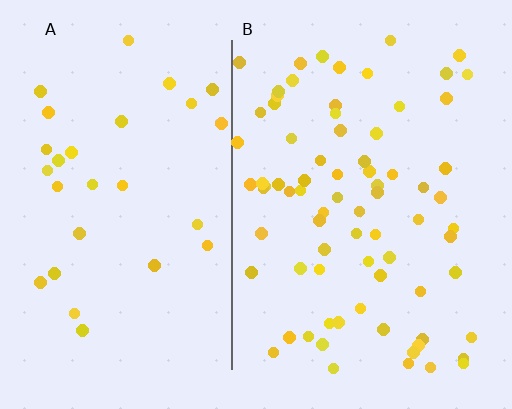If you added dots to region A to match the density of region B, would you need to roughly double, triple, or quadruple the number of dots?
Approximately triple.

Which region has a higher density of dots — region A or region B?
B (the right).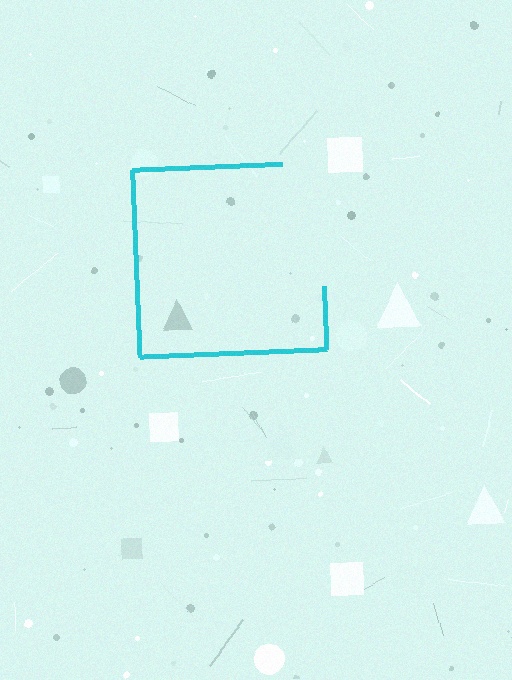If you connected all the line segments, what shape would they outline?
They would outline a square.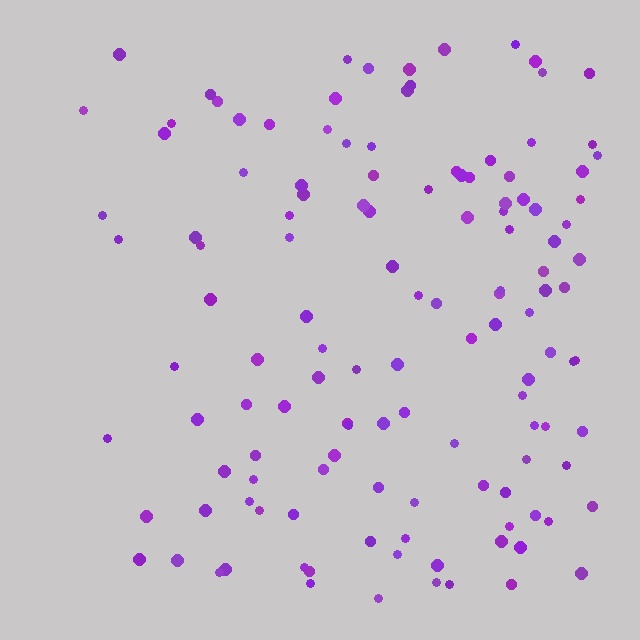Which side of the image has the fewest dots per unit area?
The left.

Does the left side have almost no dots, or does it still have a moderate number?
Still a moderate number, just noticeably fewer than the right.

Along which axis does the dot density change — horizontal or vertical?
Horizontal.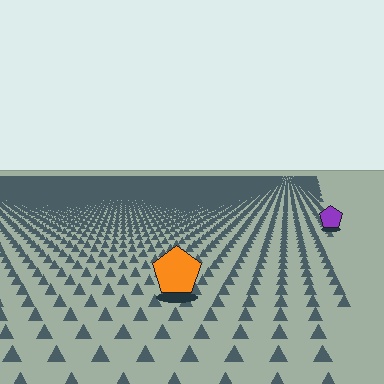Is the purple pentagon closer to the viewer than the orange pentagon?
No. The orange pentagon is closer — you can tell from the texture gradient: the ground texture is coarser near it.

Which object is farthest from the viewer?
The purple pentagon is farthest from the viewer. It appears smaller and the ground texture around it is denser.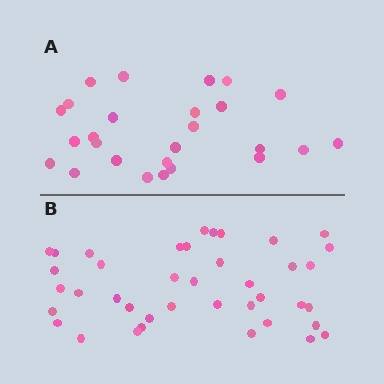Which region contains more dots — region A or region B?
Region B (the bottom region) has more dots.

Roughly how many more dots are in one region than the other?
Region B has approximately 15 more dots than region A.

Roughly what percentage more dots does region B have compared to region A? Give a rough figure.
About 55% more.